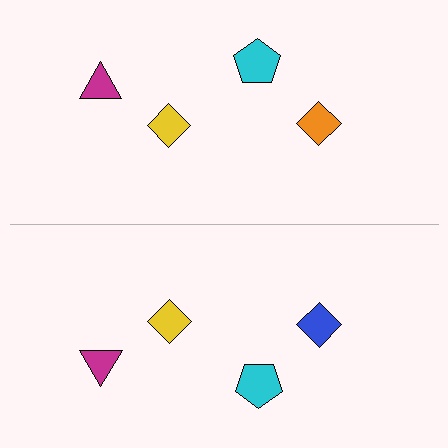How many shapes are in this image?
There are 8 shapes in this image.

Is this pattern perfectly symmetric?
No, the pattern is not perfectly symmetric. The blue diamond on the bottom side breaks the symmetry — its mirror counterpart is orange.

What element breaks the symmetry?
The blue diamond on the bottom side breaks the symmetry — its mirror counterpart is orange.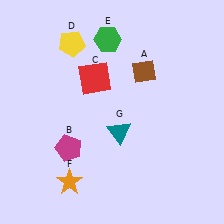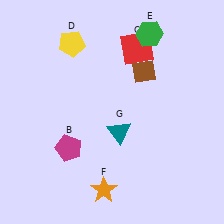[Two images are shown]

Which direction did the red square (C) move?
The red square (C) moved right.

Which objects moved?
The objects that moved are: the red square (C), the green hexagon (E), the orange star (F).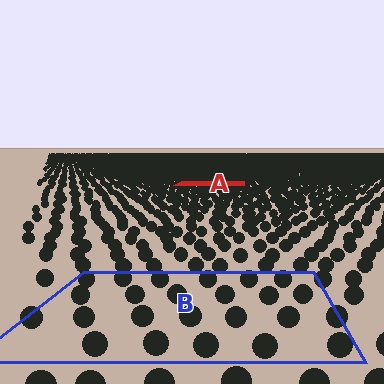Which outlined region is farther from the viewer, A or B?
Region A is farther from the viewer — the texture elements inside it appear smaller and more densely packed.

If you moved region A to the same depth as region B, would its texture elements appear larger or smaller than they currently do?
They would appear larger. At a closer depth, the same texture elements are projected at a bigger on-screen size.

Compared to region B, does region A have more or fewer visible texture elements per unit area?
Region A has more texture elements per unit area — they are packed more densely because it is farther away.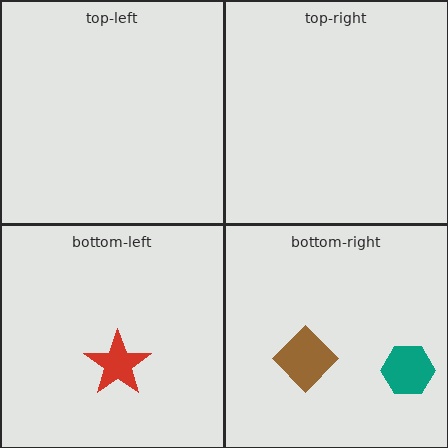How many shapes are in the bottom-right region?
2.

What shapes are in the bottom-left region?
The red star.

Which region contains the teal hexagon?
The bottom-right region.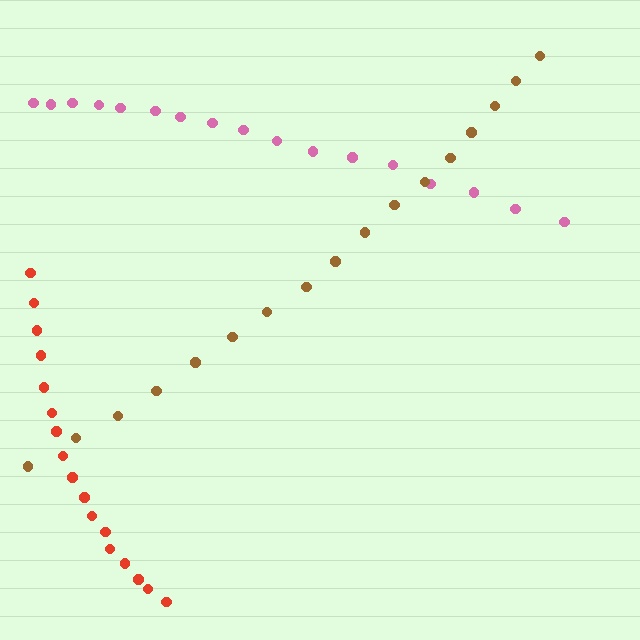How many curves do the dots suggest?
There are 3 distinct paths.